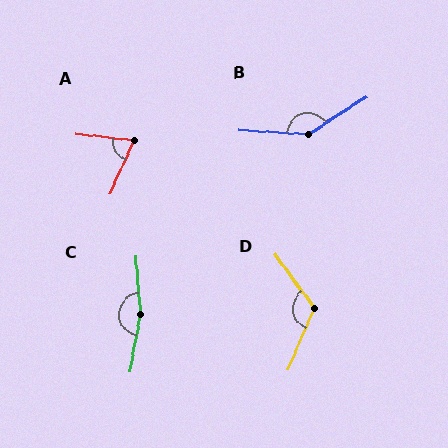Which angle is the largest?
C, at approximately 165 degrees.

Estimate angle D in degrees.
Approximately 121 degrees.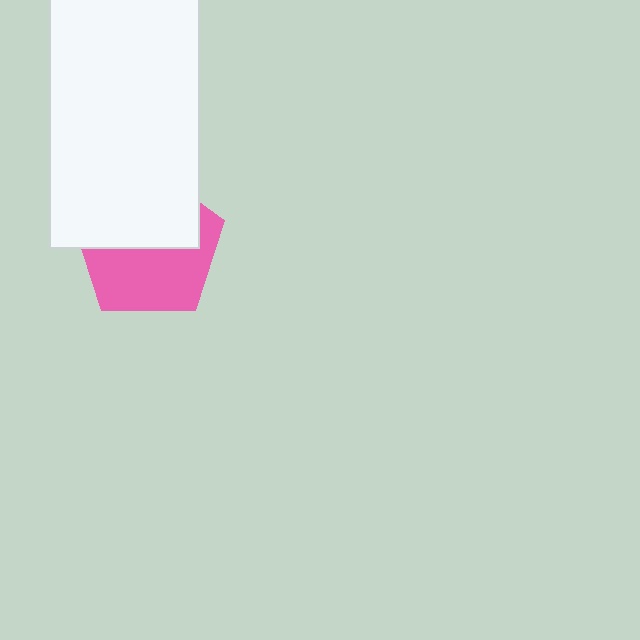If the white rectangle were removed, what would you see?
You would see the complete pink pentagon.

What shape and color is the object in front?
The object in front is a white rectangle.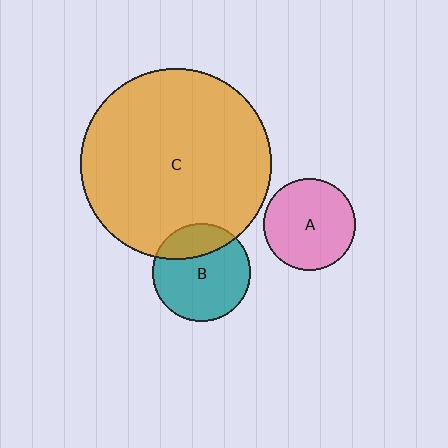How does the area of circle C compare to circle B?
Approximately 3.8 times.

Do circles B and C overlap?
Yes.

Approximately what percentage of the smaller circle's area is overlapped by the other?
Approximately 25%.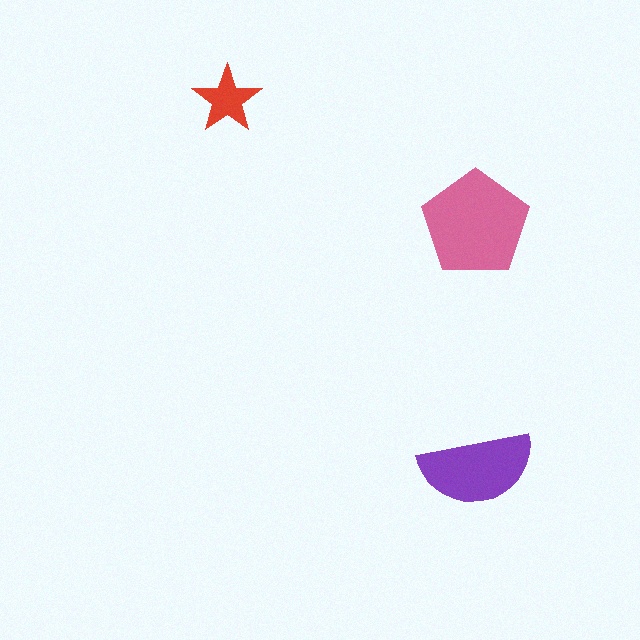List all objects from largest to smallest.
The pink pentagon, the purple semicircle, the red star.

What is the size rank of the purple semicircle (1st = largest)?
2nd.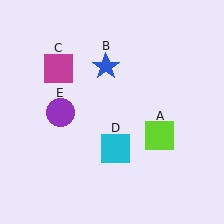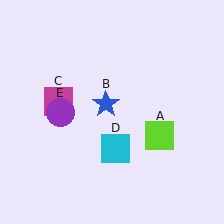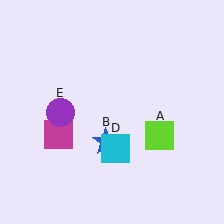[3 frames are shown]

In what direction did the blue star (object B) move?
The blue star (object B) moved down.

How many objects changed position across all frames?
2 objects changed position: blue star (object B), magenta square (object C).